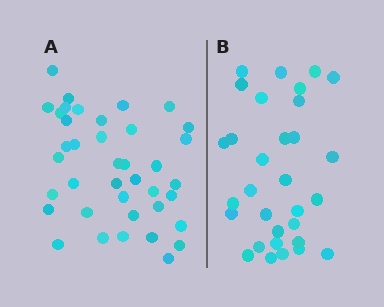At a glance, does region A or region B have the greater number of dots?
Region A (the left region) has more dots.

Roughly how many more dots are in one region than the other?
Region A has roughly 8 or so more dots than region B.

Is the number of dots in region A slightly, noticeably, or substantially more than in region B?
Region A has noticeably more, but not dramatically so. The ratio is roughly 1.3 to 1.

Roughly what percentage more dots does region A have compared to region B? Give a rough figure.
About 25% more.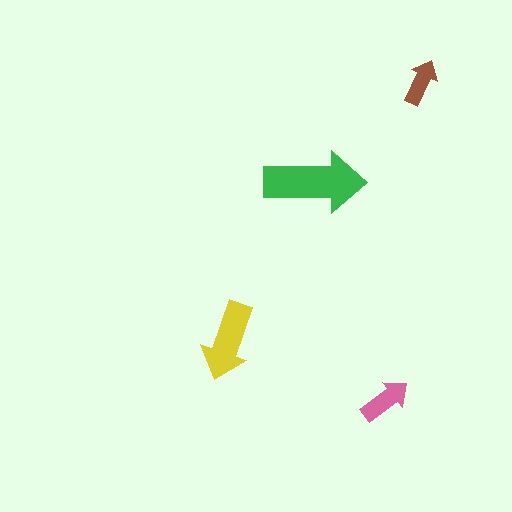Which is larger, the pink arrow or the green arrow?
The green one.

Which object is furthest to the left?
The yellow arrow is leftmost.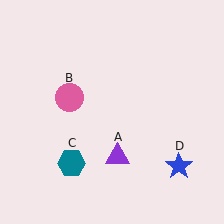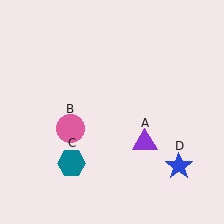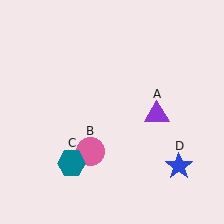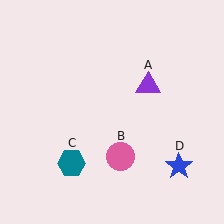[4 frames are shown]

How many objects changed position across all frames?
2 objects changed position: purple triangle (object A), pink circle (object B).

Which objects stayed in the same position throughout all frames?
Teal hexagon (object C) and blue star (object D) remained stationary.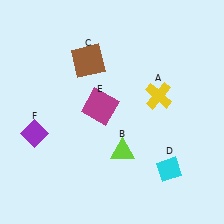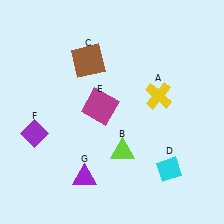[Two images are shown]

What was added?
A purple triangle (G) was added in Image 2.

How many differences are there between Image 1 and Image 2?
There is 1 difference between the two images.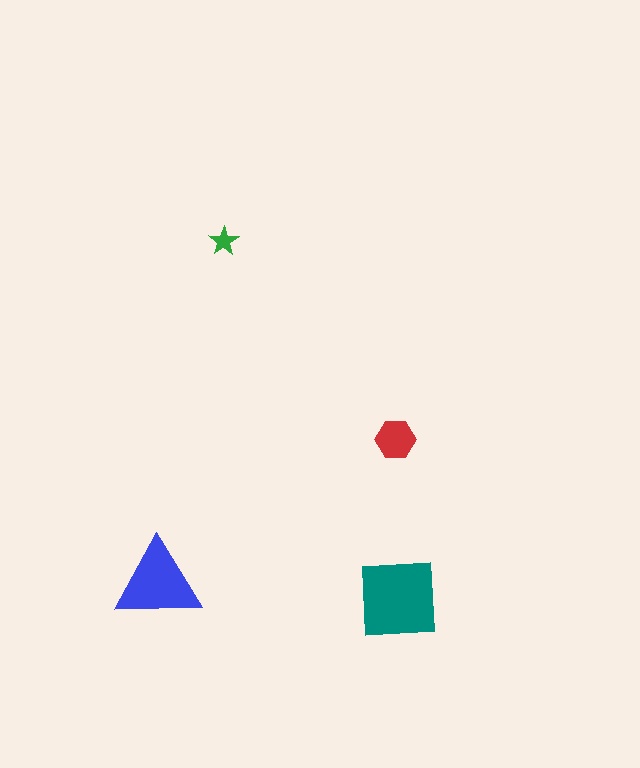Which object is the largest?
The teal square.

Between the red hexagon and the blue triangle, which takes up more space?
The blue triangle.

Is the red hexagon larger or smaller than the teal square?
Smaller.